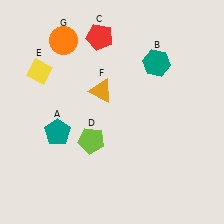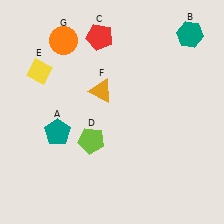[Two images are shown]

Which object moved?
The teal hexagon (B) moved right.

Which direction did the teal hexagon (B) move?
The teal hexagon (B) moved right.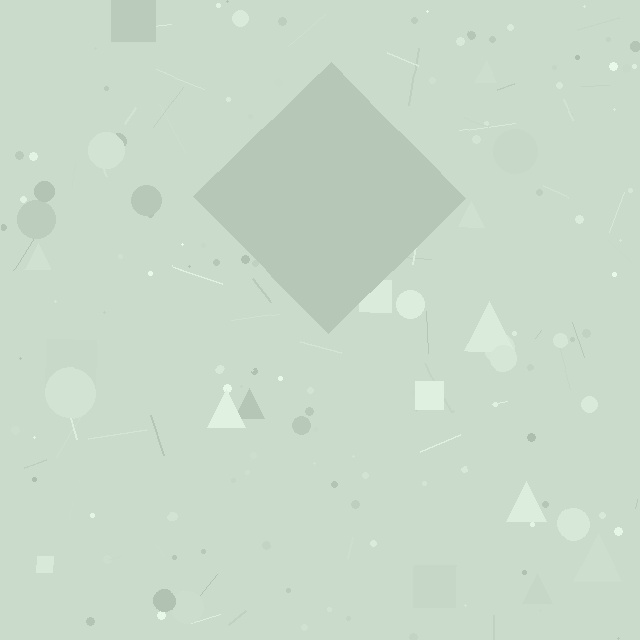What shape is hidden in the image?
A diamond is hidden in the image.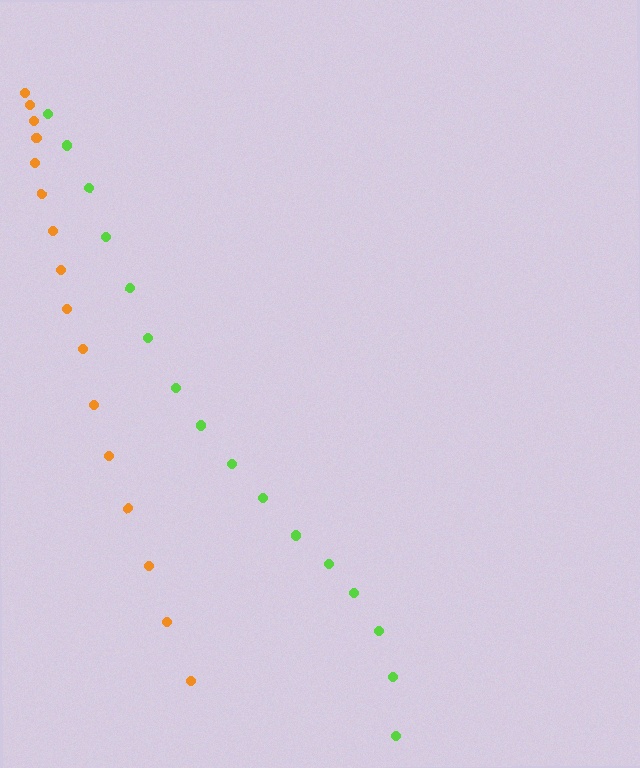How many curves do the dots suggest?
There are 2 distinct paths.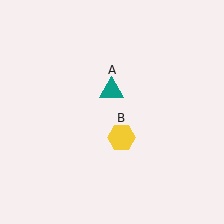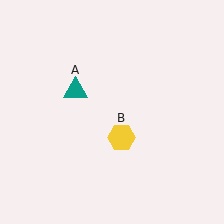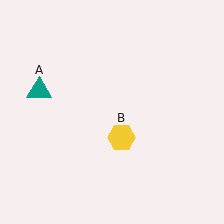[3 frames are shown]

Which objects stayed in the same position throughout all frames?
Yellow hexagon (object B) remained stationary.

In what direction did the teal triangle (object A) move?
The teal triangle (object A) moved left.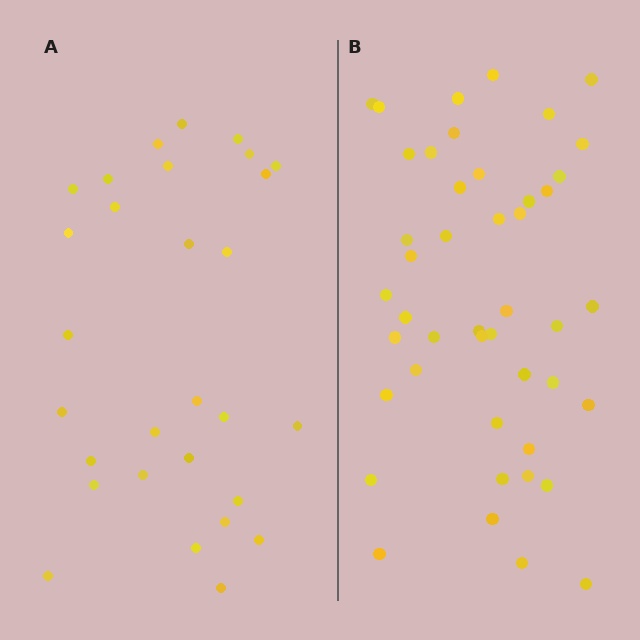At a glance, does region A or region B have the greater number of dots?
Region B (the right region) has more dots.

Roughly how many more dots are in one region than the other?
Region B has approximately 15 more dots than region A.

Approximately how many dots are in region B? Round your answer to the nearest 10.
About 40 dots. (The exact count is 45, which rounds to 40.)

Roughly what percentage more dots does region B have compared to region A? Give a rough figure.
About 55% more.